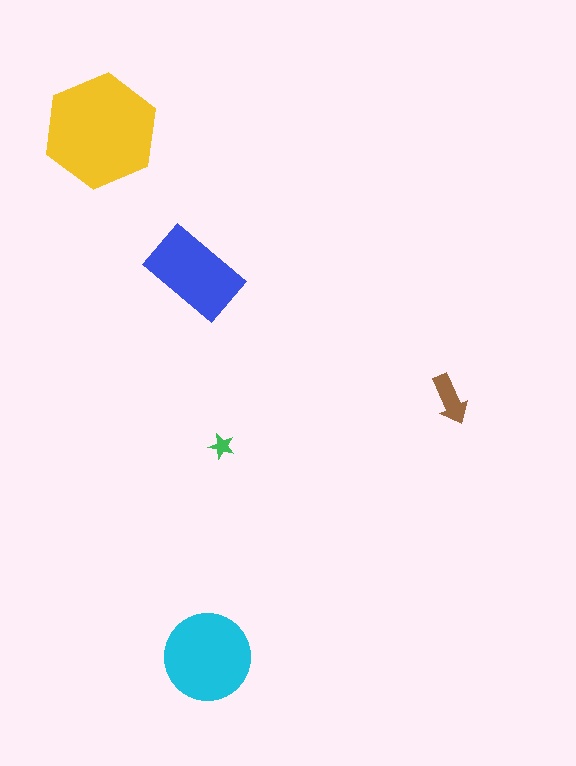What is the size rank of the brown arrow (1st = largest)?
4th.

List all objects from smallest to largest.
The green star, the brown arrow, the blue rectangle, the cyan circle, the yellow hexagon.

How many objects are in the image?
There are 5 objects in the image.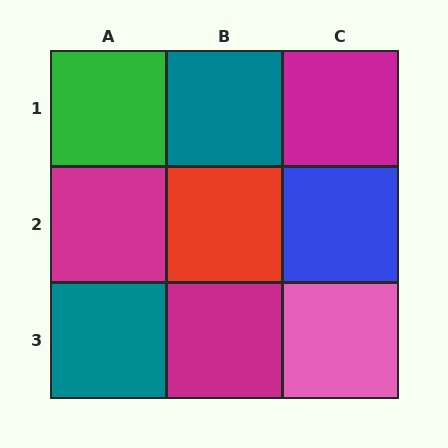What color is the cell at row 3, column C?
Pink.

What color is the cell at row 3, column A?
Teal.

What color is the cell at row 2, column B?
Red.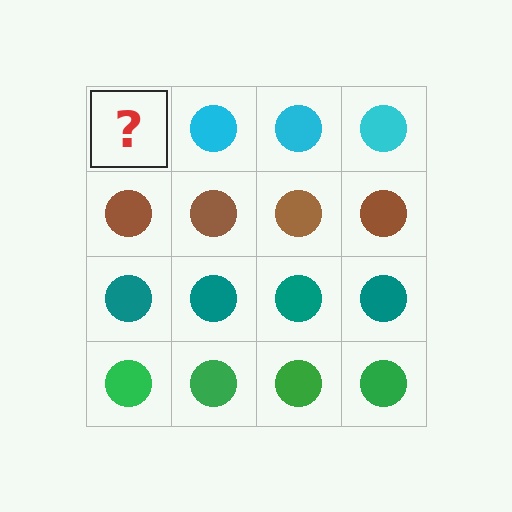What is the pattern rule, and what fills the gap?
The rule is that each row has a consistent color. The gap should be filled with a cyan circle.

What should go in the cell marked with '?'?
The missing cell should contain a cyan circle.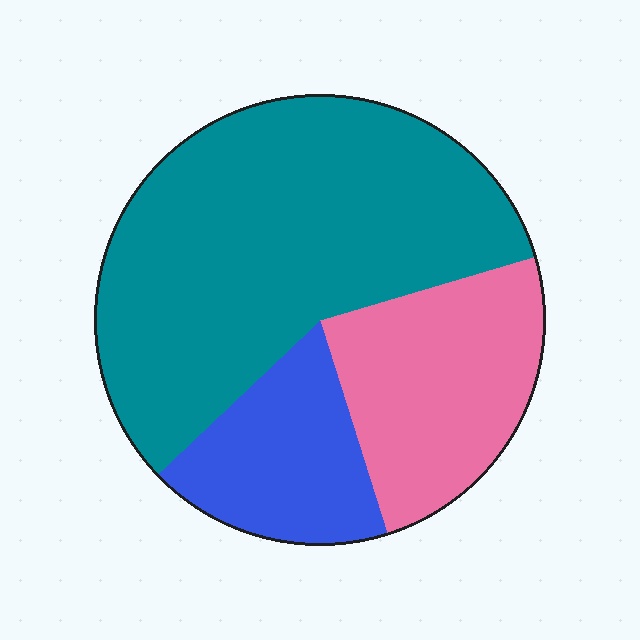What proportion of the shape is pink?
Pink takes up about one quarter (1/4) of the shape.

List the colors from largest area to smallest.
From largest to smallest: teal, pink, blue.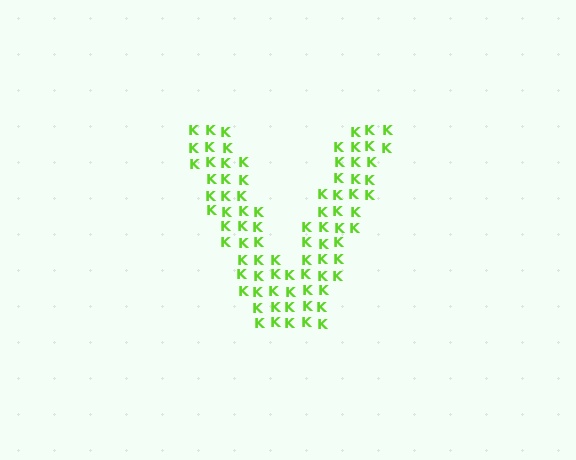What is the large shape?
The large shape is the letter V.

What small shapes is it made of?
It is made of small letter K's.